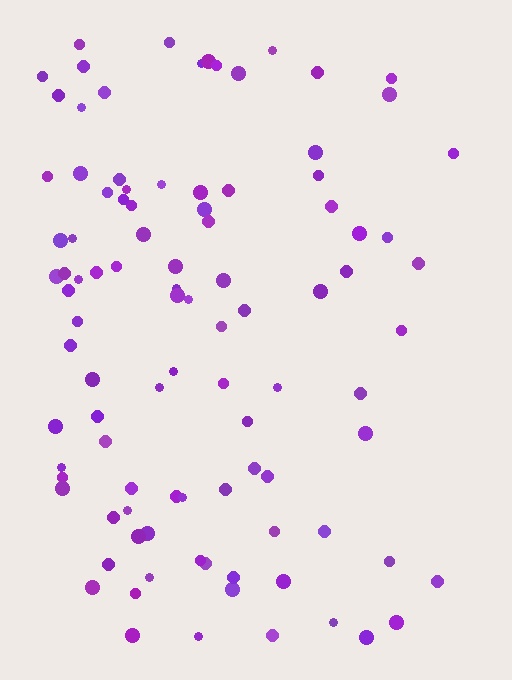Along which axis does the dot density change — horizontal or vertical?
Horizontal.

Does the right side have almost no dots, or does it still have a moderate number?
Still a moderate number, just noticeably fewer than the left.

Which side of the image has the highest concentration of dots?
The left.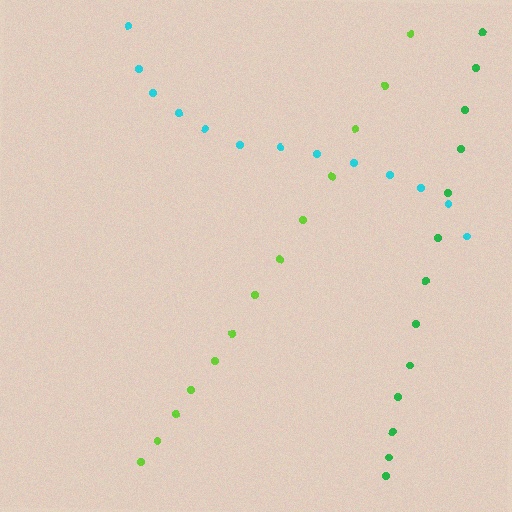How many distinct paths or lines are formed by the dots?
There are 3 distinct paths.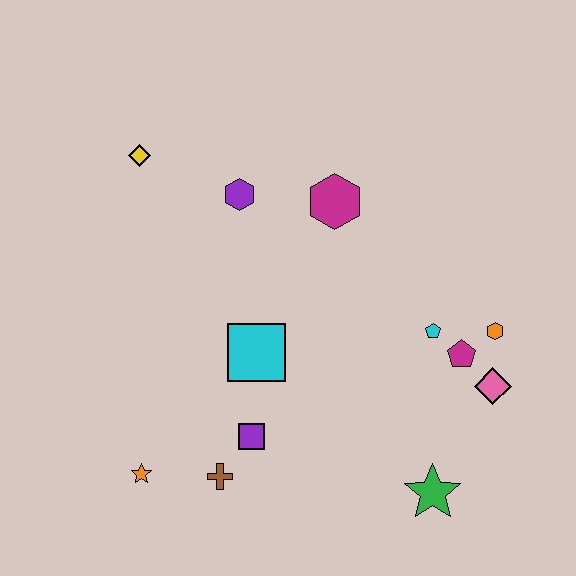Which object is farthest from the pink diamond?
The yellow diamond is farthest from the pink diamond.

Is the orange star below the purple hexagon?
Yes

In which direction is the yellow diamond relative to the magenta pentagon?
The yellow diamond is to the left of the magenta pentagon.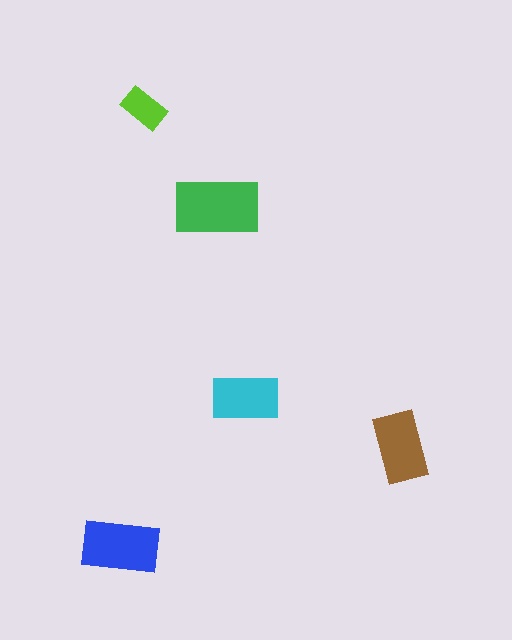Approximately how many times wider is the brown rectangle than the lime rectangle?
About 1.5 times wider.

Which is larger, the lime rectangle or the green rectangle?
The green one.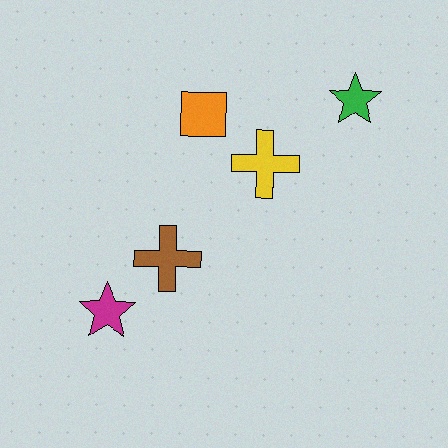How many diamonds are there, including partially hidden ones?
There are no diamonds.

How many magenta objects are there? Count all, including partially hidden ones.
There is 1 magenta object.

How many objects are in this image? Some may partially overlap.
There are 5 objects.